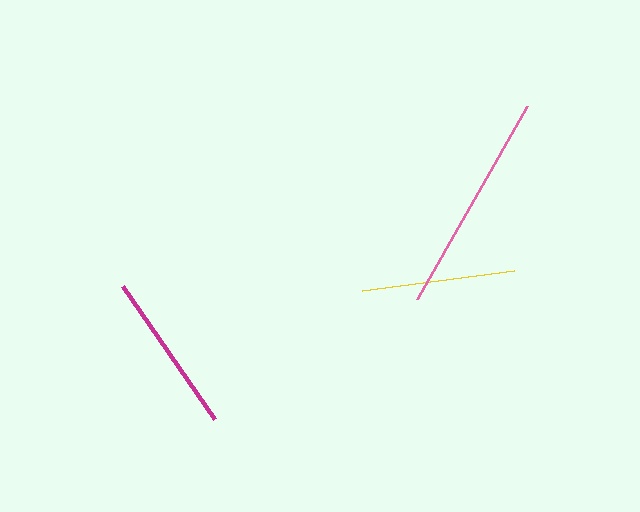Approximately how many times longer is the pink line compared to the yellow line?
The pink line is approximately 1.5 times the length of the yellow line.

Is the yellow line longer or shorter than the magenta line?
The magenta line is longer than the yellow line.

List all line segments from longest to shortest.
From longest to shortest: pink, magenta, yellow.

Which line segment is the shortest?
The yellow line is the shortest at approximately 153 pixels.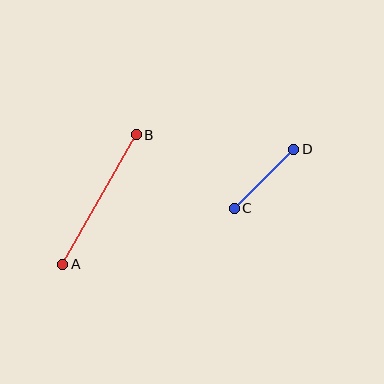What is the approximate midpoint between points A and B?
The midpoint is at approximately (99, 199) pixels.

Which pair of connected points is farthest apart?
Points A and B are farthest apart.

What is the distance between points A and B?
The distance is approximately 149 pixels.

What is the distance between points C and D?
The distance is approximately 84 pixels.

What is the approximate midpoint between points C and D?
The midpoint is at approximately (264, 179) pixels.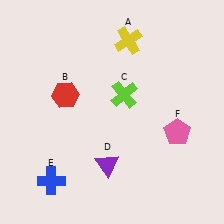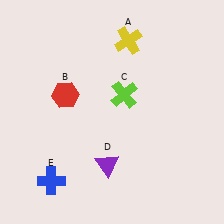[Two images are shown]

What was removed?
The pink pentagon (F) was removed in Image 2.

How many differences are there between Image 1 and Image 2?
There is 1 difference between the two images.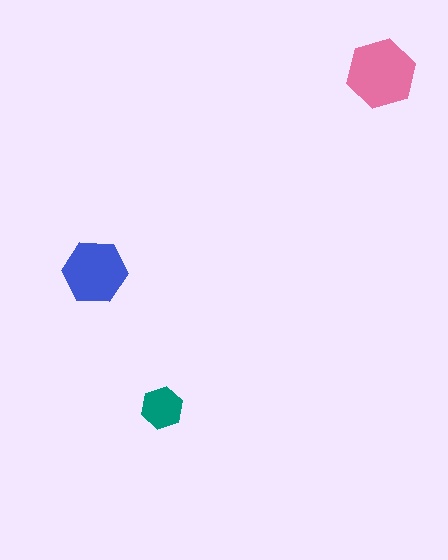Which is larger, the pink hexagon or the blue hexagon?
The pink one.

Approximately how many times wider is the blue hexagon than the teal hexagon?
About 1.5 times wider.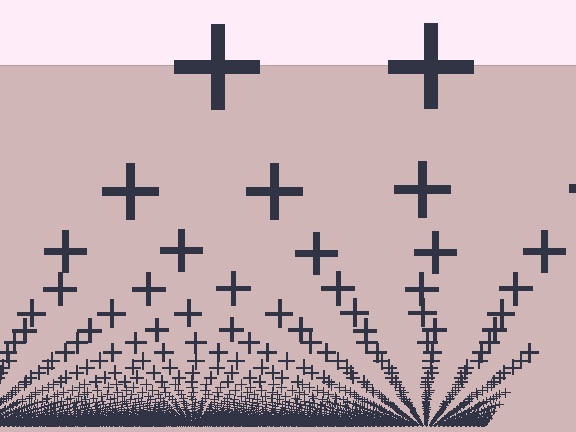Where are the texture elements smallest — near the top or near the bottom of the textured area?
Near the bottom.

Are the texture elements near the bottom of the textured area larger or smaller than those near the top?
Smaller. The gradient is inverted — elements near the bottom are smaller and denser.